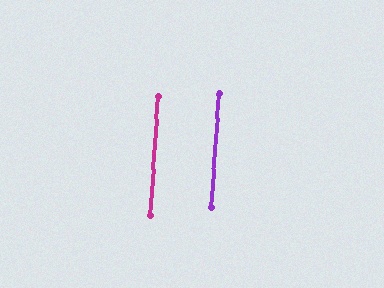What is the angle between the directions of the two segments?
Approximately 1 degree.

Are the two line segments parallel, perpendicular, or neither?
Parallel — their directions differ by only 0.9°.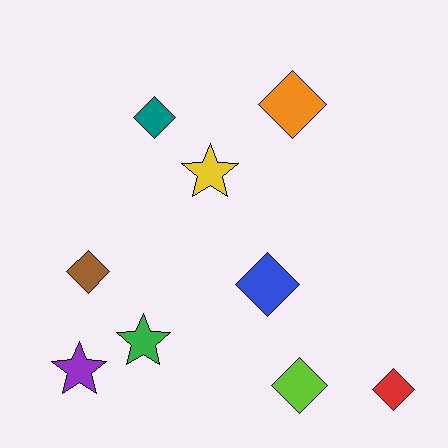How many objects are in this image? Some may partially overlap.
There are 9 objects.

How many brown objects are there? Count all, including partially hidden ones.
There is 1 brown object.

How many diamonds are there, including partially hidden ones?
There are 6 diamonds.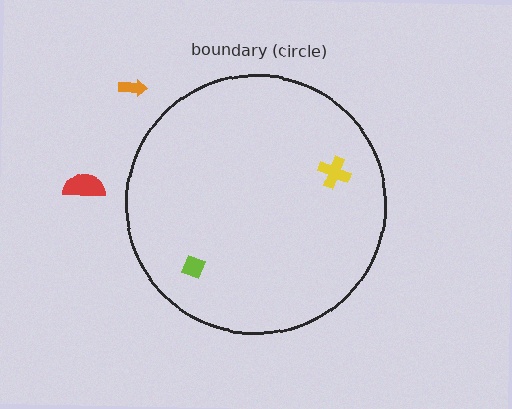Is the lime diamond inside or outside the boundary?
Inside.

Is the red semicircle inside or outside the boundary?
Outside.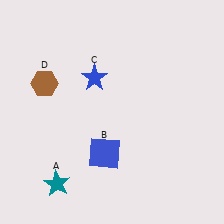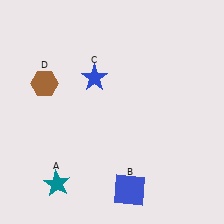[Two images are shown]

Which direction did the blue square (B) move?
The blue square (B) moved down.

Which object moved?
The blue square (B) moved down.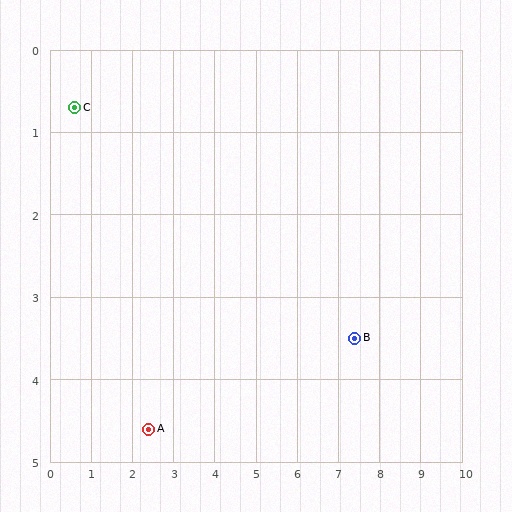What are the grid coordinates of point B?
Point B is at approximately (7.4, 3.5).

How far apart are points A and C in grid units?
Points A and C are about 4.3 grid units apart.